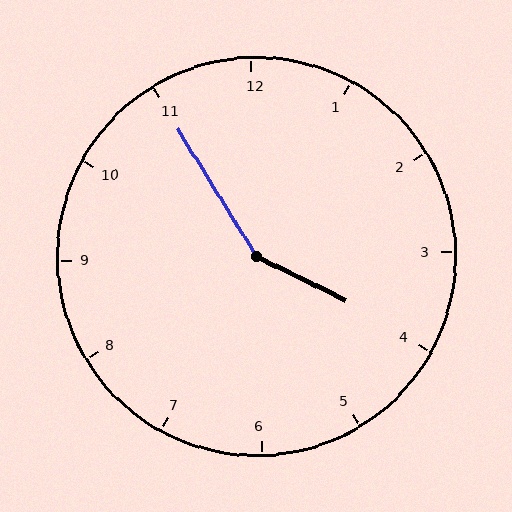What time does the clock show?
3:55.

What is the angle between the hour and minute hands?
Approximately 148 degrees.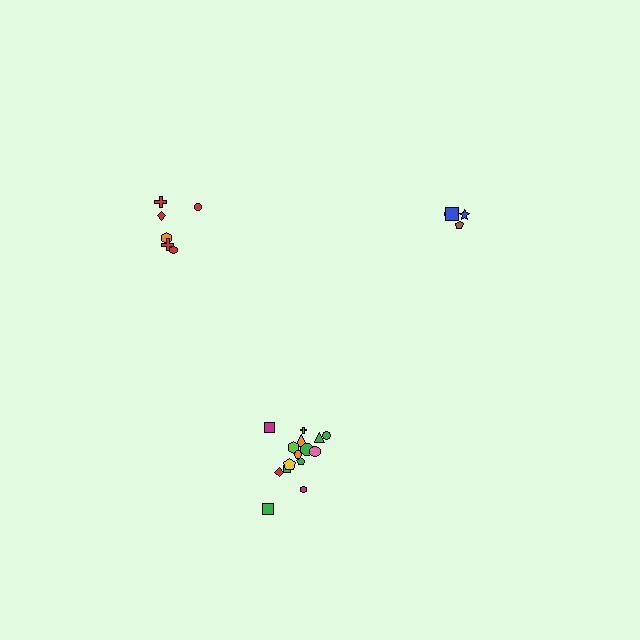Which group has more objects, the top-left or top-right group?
The top-left group.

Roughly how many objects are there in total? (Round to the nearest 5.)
Roughly 25 objects in total.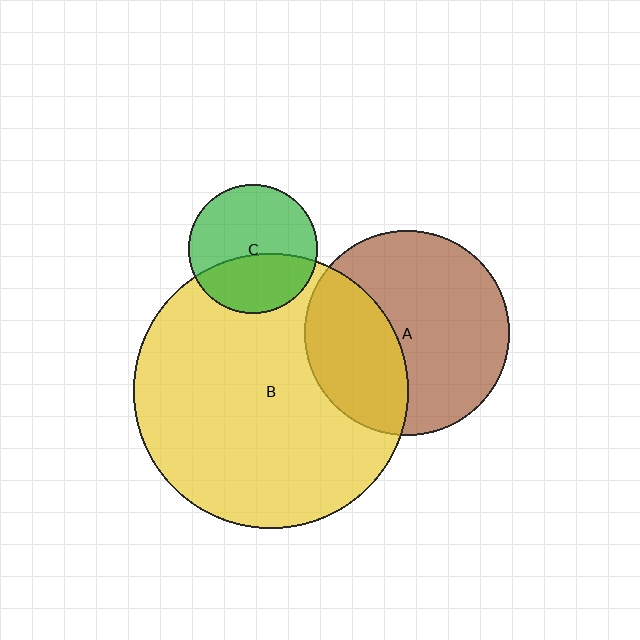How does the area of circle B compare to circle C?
Approximately 4.6 times.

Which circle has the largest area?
Circle B (yellow).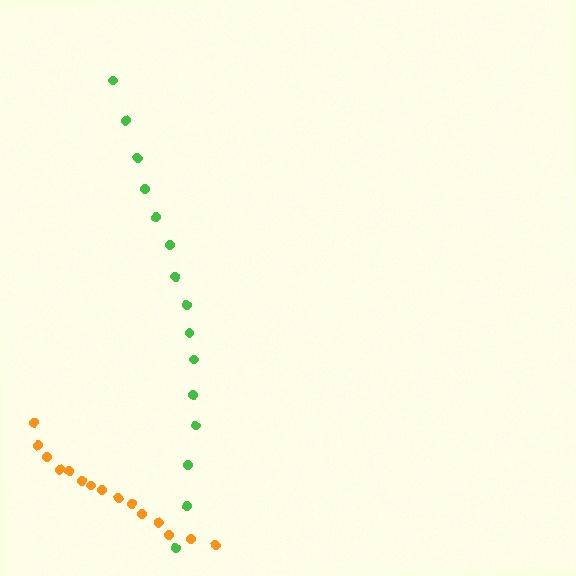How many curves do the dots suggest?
There are 2 distinct paths.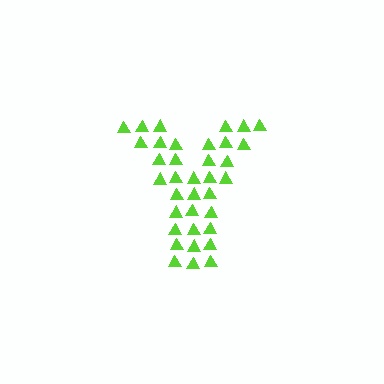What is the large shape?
The large shape is the letter Y.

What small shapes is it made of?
It is made of small triangles.